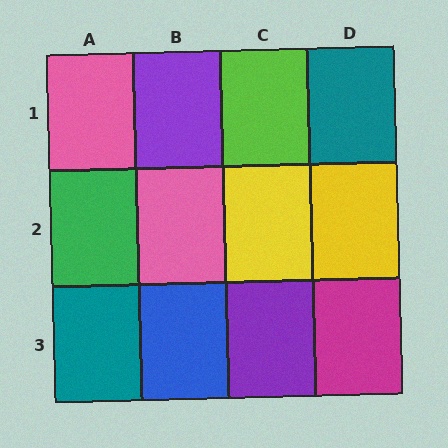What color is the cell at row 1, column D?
Teal.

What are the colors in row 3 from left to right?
Teal, blue, purple, magenta.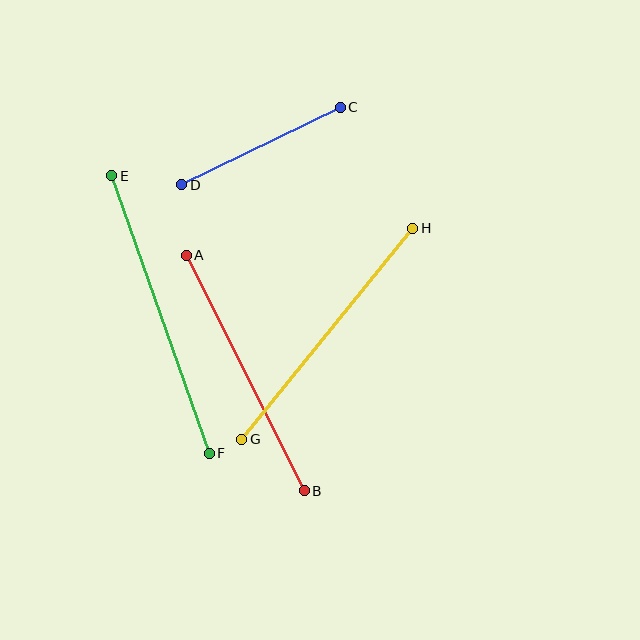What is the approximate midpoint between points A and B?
The midpoint is at approximately (245, 373) pixels.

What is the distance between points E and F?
The distance is approximately 294 pixels.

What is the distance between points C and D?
The distance is approximately 176 pixels.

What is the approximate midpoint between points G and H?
The midpoint is at approximately (327, 334) pixels.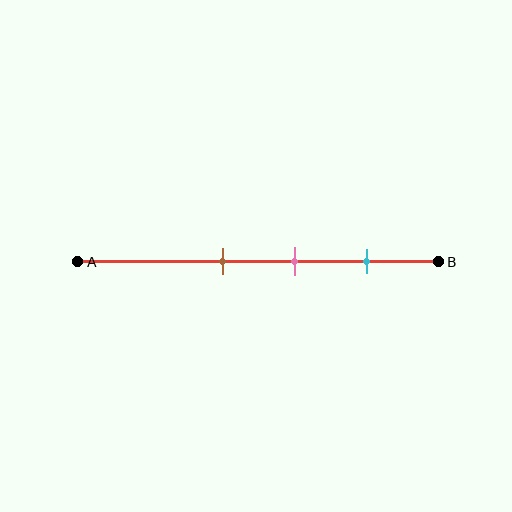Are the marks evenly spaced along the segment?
Yes, the marks are approximately evenly spaced.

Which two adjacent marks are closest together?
The brown and pink marks are the closest adjacent pair.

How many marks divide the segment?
There are 3 marks dividing the segment.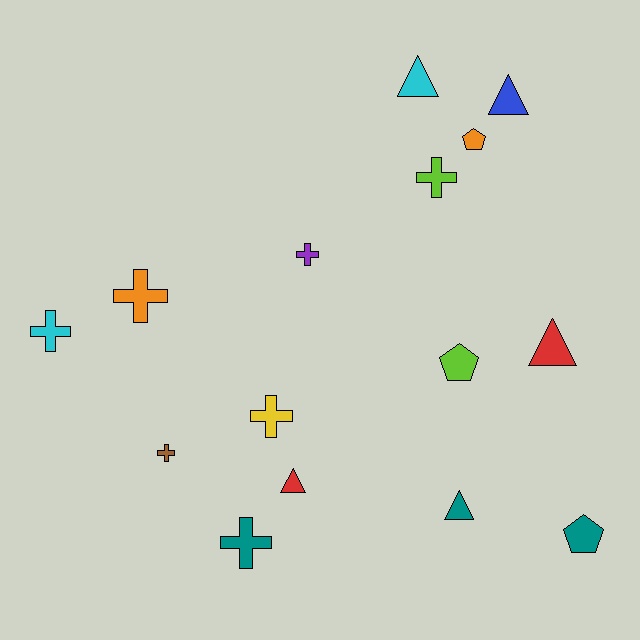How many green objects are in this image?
There are no green objects.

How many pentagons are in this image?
There are 3 pentagons.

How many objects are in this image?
There are 15 objects.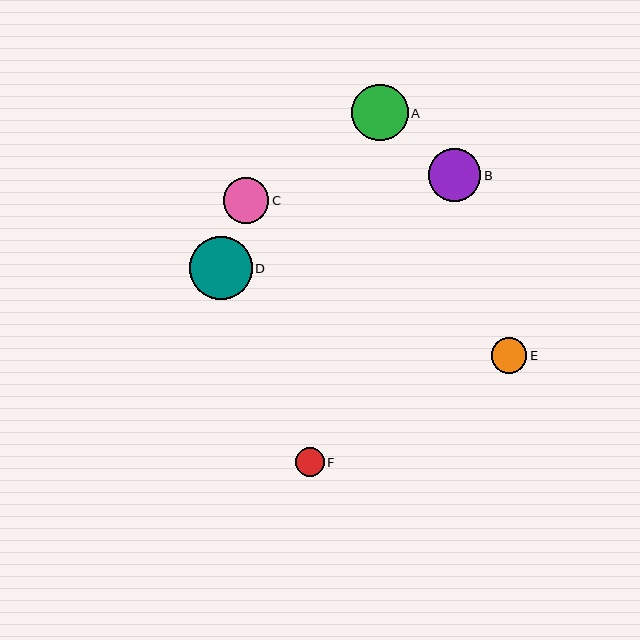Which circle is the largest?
Circle D is the largest with a size of approximately 62 pixels.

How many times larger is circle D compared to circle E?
Circle D is approximately 1.8 times the size of circle E.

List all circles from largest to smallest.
From largest to smallest: D, A, B, C, E, F.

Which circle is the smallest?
Circle F is the smallest with a size of approximately 29 pixels.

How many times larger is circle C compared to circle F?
Circle C is approximately 1.6 times the size of circle F.